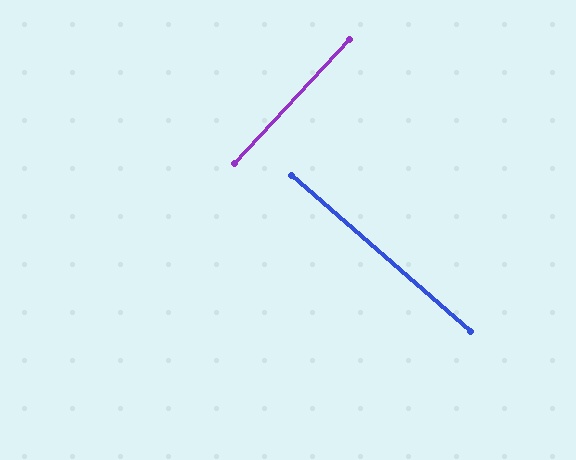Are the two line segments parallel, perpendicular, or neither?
Perpendicular — they meet at approximately 88°.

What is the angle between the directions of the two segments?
Approximately 88 degrees.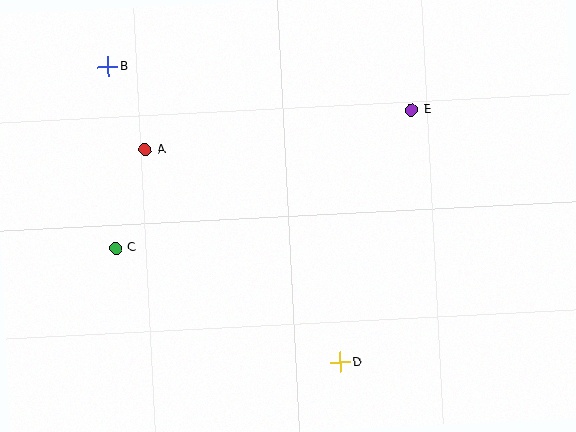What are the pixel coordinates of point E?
Point E is at (412, 110).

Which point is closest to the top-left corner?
Point B is closest to the top-left corner.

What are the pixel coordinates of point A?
Point A is at (145, 150).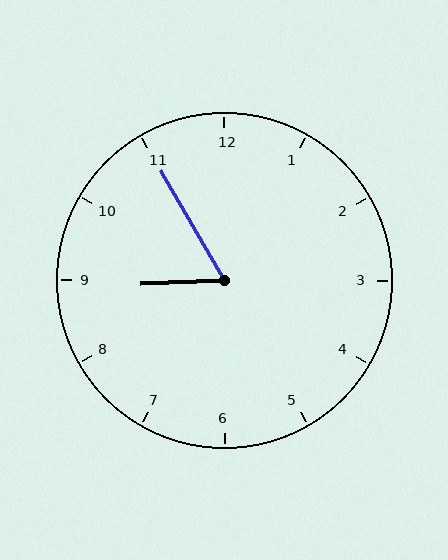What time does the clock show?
8:55.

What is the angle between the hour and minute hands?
Approximately 62 degrees.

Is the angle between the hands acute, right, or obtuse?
It is acute.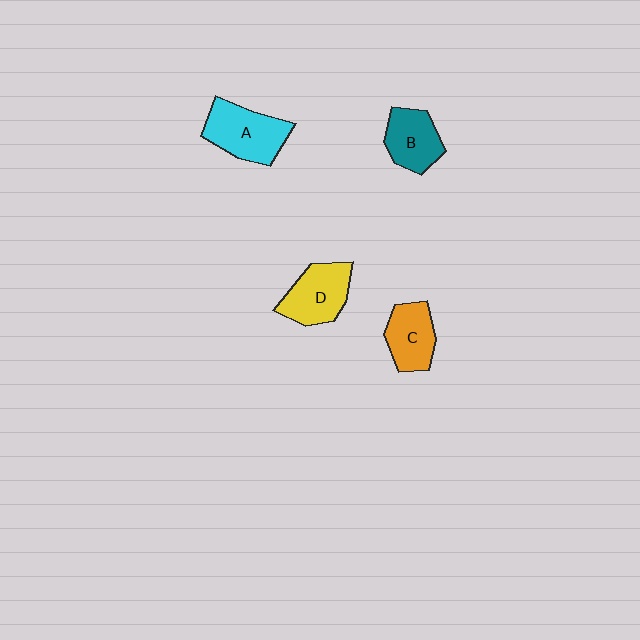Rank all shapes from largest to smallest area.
From largest to smallest: A (cyan), D (yellow), B (teal), C (orange).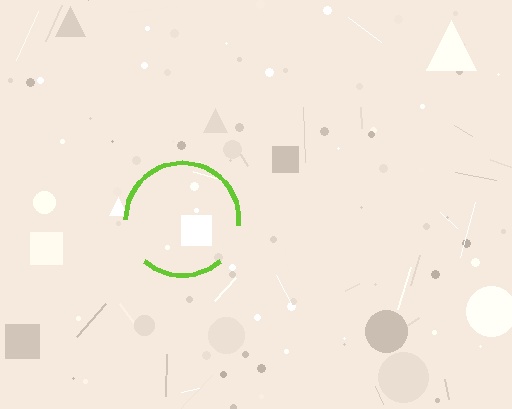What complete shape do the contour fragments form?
The contour fragments form a circle.